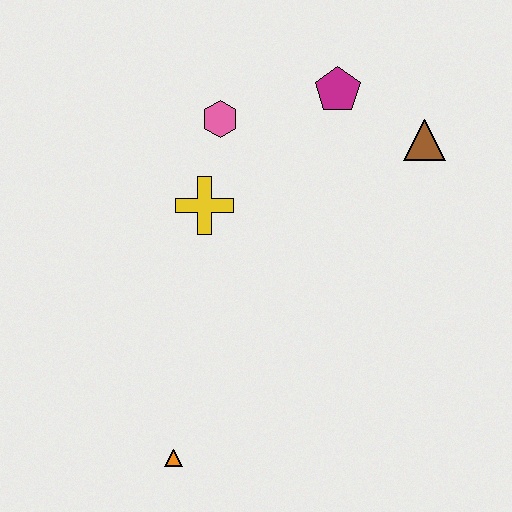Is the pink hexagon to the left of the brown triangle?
Yes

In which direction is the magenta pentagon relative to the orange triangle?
The magenta pentagon is above the orange triangle.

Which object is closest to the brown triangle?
The magenta pentagon is closest to the brown triangle.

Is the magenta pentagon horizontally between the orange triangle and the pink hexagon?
No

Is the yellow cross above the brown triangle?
No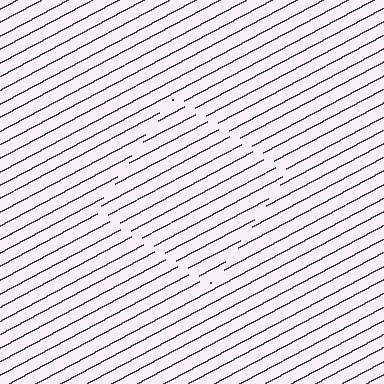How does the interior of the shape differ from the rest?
The interior of the shape contains the same grating, shifted by half a period — the contour is defined by the phase discontinuity where line-ends from the inner and outer gratings abut.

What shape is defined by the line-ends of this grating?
An illusory square. The interior of the shape contains the same grating, shifted by half a period — the contour is defined by the phase discontinuity where line-ends from the inner and outer gratings abut.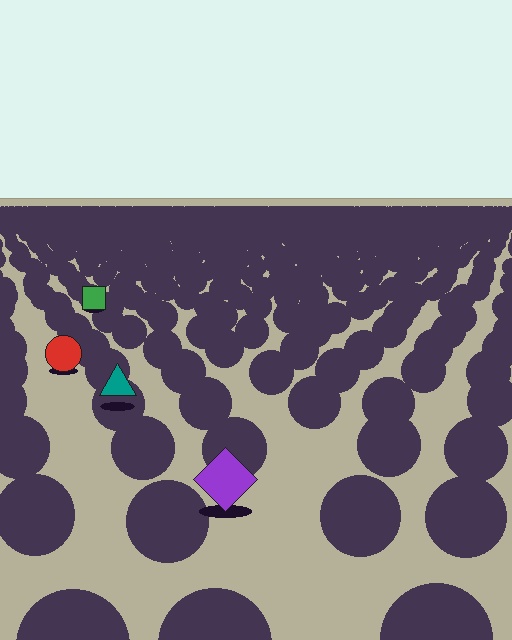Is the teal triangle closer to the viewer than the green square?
Yes. The teal triangle is closer — you can tell from the texture gradient: the ground texture is coarser near it.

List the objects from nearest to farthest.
From nearest to farthest: the purple diamond, the teal triangle, the red circle, the green square.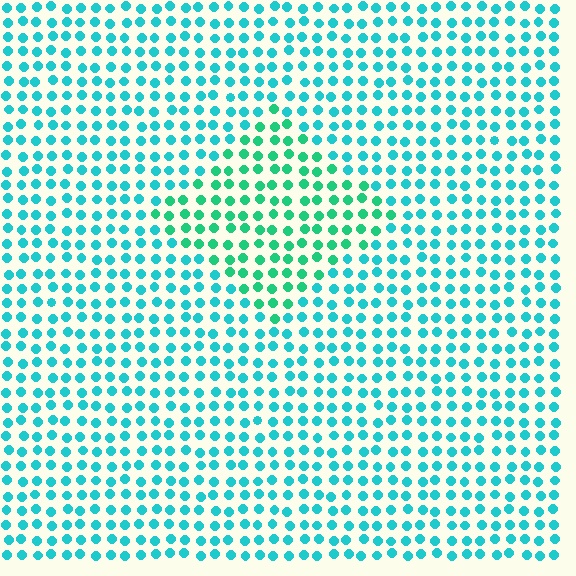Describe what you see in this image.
The image is filled with small cyan elements in a uniform arrangement. A diamond-shaped region is visible where the elements are tinted to a slightly different hue, forming a subtle color boundary.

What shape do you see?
I see a diamond.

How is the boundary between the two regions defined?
The boundary is defined purely by a slight shift in hue (about 28 degrees). Spacing, size, and orientation are identical on both sides.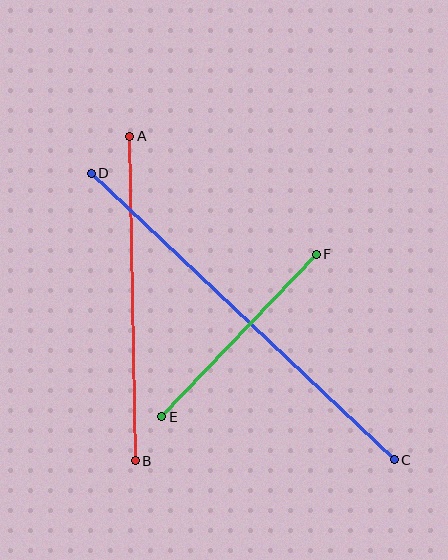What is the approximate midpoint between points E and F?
The midpoint is at approximately (239, 335) pixels.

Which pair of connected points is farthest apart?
Points C and D are farthest apart.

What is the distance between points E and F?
The distance is approximately 224 pixels.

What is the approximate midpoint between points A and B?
The midpoint is at approximately (133, 298) pixels.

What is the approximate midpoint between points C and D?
The midpoint is at approximately (243, 316) pixels.